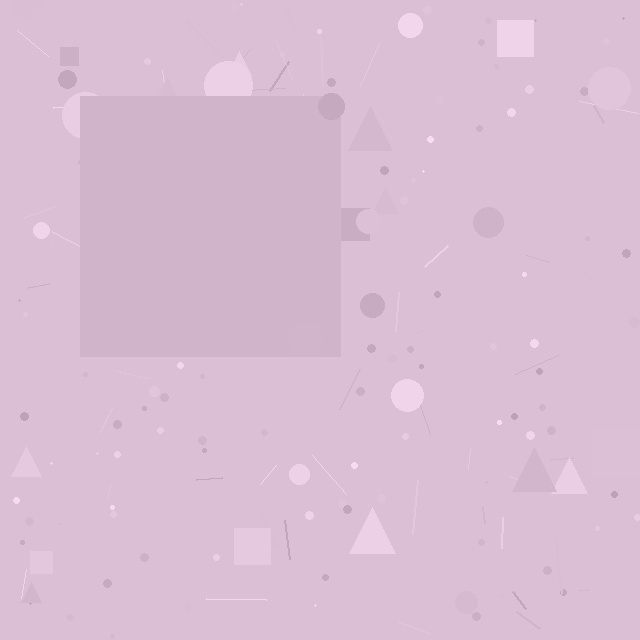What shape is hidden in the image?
A square is hidden in the image.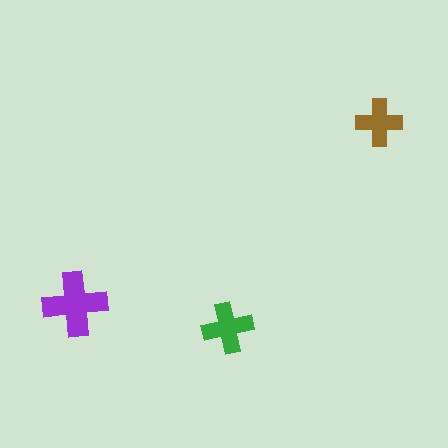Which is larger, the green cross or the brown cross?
The green one.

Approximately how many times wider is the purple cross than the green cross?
About 1.5 times wider.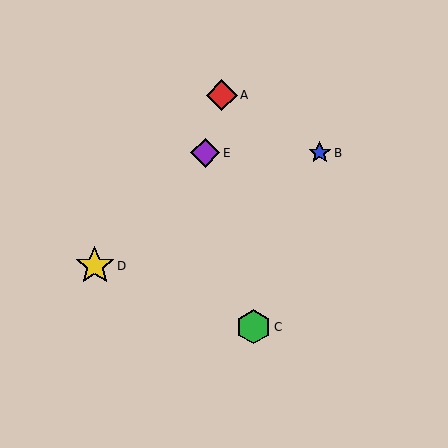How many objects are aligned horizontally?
2 objects (B, E) are aligned horizontally.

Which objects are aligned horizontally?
Objects B, E are aligned horizontally.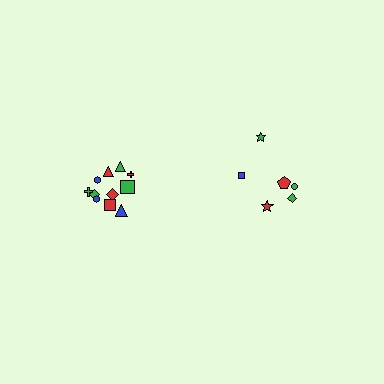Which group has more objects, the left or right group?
The left group.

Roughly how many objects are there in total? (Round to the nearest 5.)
Roughly 20 objects in total.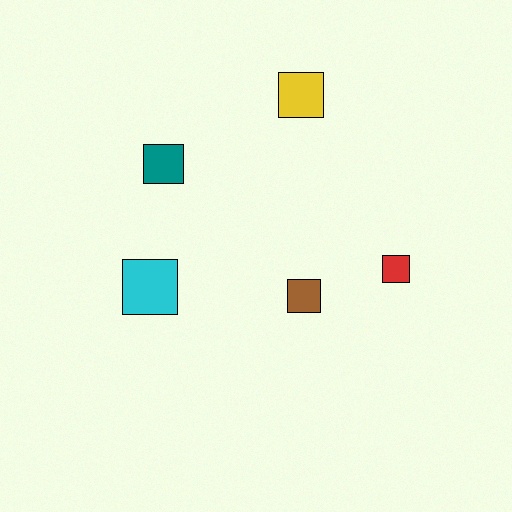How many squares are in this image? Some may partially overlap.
There are 5 squares.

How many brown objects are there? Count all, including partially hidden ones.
There is 1 brown object.